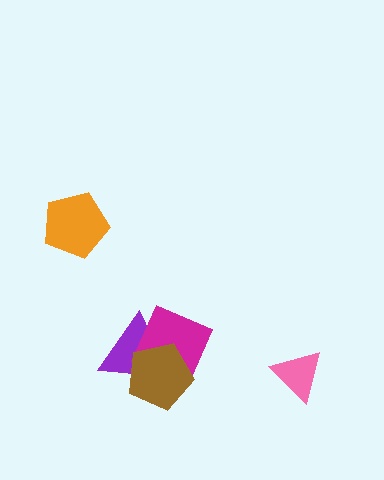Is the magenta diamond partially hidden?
Yes, it is partially covered by another shape.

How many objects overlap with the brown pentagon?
2 objects overlap with the brown pentagon.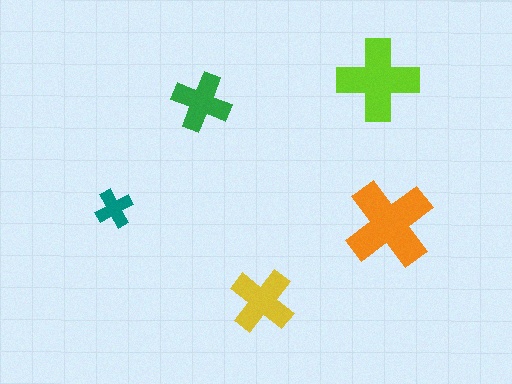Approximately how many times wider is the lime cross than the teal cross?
About 2 times wider.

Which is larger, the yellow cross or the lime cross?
The lime one.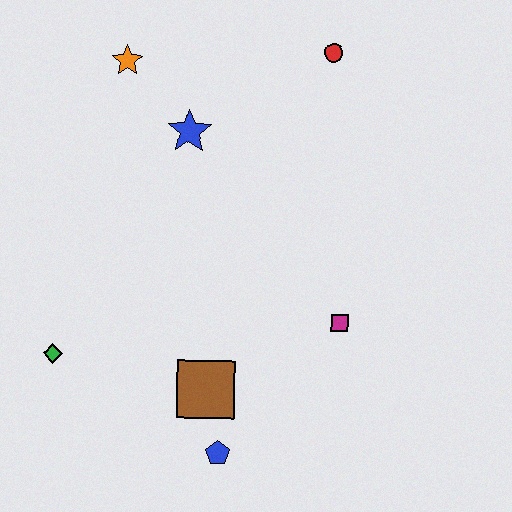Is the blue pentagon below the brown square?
Yes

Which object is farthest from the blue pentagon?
The red circle is farthest from the blue pentagon.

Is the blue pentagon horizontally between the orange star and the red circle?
Yes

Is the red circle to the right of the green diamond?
Yes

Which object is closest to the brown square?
The blue pentagon is closest to the brown square.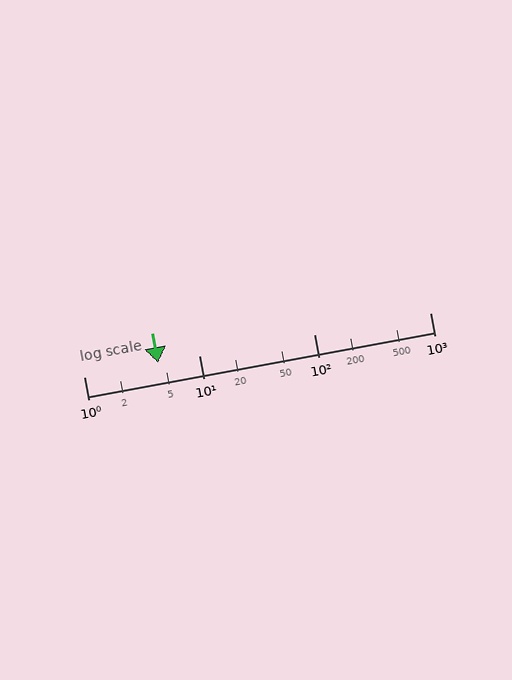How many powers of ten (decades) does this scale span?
The scale spans 3 decades, from 1 to 1000.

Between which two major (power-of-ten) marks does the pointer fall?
The pointer is between 1 and 10.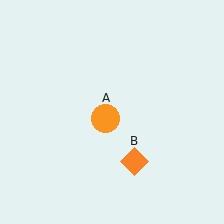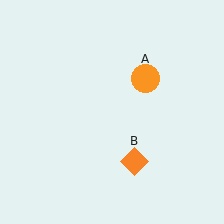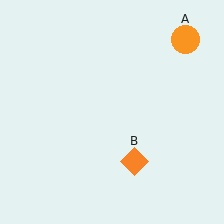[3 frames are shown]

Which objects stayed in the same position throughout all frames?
Orange diamond (object B) remained stationary.